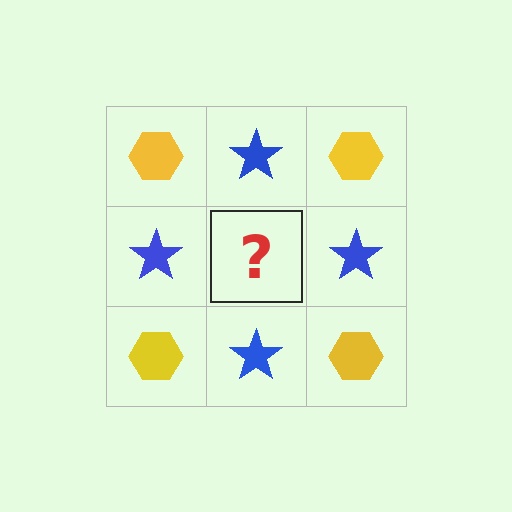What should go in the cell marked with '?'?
The missing cell should contain a yellow hexagon.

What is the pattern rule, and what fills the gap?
The rule is that it alternates yellow hexagon and blue star in a checkerboard pattern. The gap should be filled with a yellow hexagon.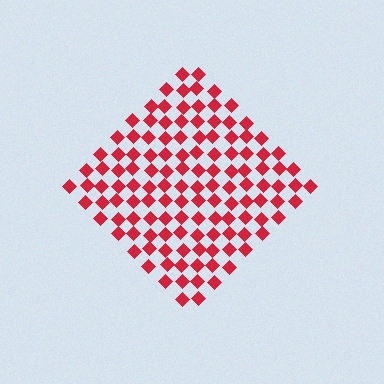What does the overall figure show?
The overall figure shows a diamond.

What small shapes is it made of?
It is made of small diamonds.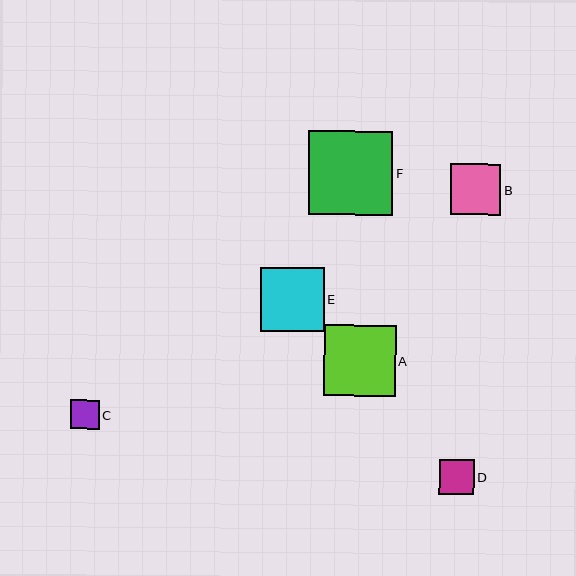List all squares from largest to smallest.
From largest to smallest: F, A, E, B, D, C.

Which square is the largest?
Square F is the largest with a size of approximately 84 pixels.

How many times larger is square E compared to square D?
Square E is approximately 1.8 times the size of square D.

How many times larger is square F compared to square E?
Square F is approximately 1.3 times the size of square E.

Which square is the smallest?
Square C is the smallest with a size of approximately 29 pixels.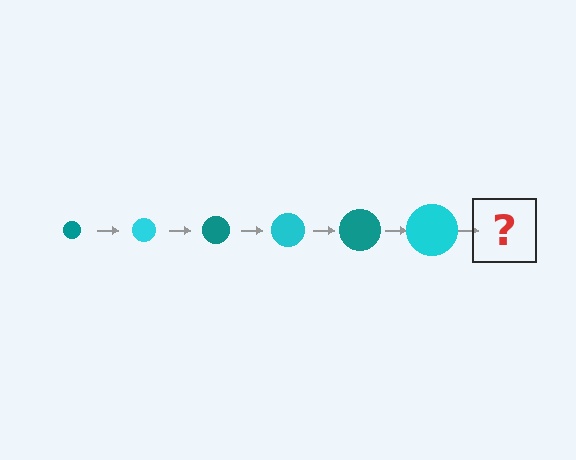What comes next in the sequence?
The next element should be a teal circle, larger than the previous one.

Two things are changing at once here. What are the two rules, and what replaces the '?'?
The two rules are that the circle grows larger each step and the color cycles through teal and cyan. The '?' should be a teal circle, larger than the previous one.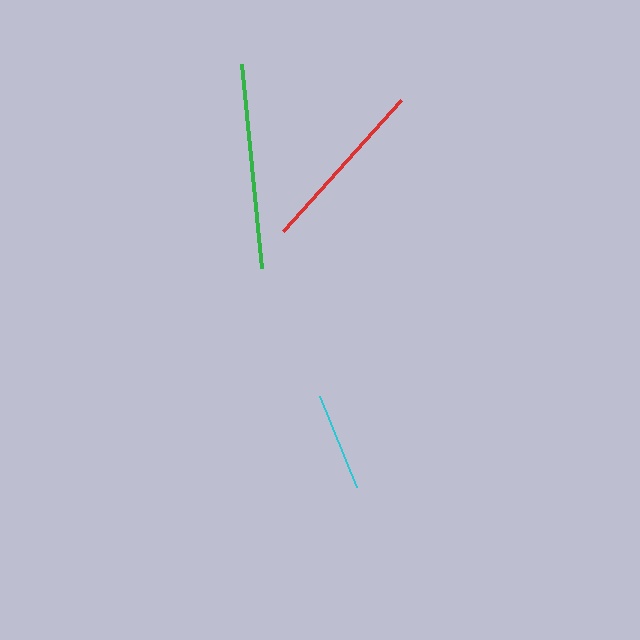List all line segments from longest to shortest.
From longest to shortest: green, red, cyan.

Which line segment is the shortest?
The cyan line is the shortest at approximately 98 pixels.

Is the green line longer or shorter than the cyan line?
The green line is longer than the cyan line.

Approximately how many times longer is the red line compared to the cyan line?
The red line is approximately 1.8 times the length of the cyan line.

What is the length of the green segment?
The green segment is approximately 205 pixels long.